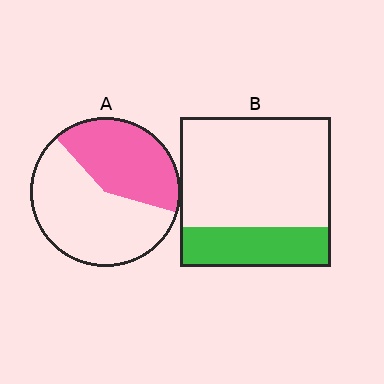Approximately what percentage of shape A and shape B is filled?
A is approximately 40% and B is approximately 25%.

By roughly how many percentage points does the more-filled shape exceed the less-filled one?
By roughly 15 percentage points (A over B).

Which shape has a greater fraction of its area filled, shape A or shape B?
Shape A.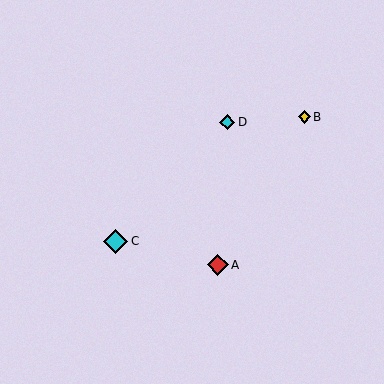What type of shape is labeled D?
Shape D is a cyan diamond.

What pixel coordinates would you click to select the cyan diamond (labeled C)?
Click at (116, 241) to select the cyan diamond C.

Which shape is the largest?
The cyan diamond (labeled C) is the largest.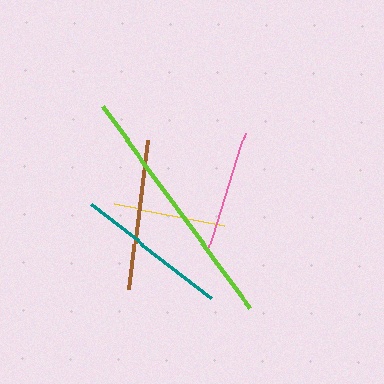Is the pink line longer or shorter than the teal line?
The teal line is longer than the pink line.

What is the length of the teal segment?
The teal segment is approximately 153 pixels long.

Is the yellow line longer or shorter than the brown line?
The brown line is longer than the yellow line.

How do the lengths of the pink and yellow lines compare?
The pink and yellow lines are approximately the same length.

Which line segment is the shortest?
The yellow line is the shortest at approximately 113 pixels.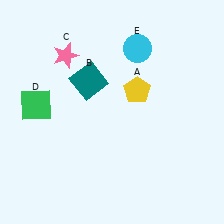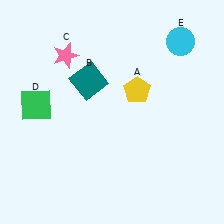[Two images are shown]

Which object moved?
The cyan circle (E) moved right.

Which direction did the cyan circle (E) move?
The cyan circle (E) moved right.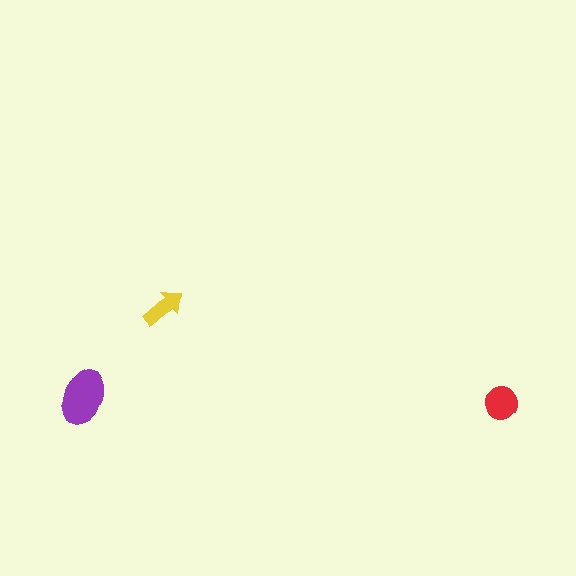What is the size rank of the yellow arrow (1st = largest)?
3rd.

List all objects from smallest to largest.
The yellow arrow, the red circle, the purple ellipse.